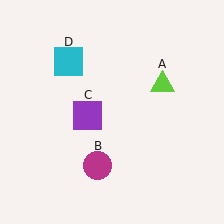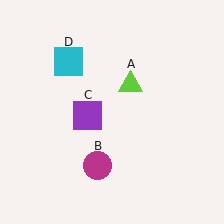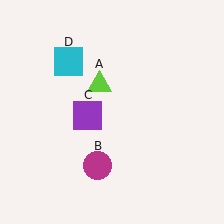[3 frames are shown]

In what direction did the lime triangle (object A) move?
The lime triangle (object A) moved left.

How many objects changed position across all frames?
1 object changed position: lime triangle (object A).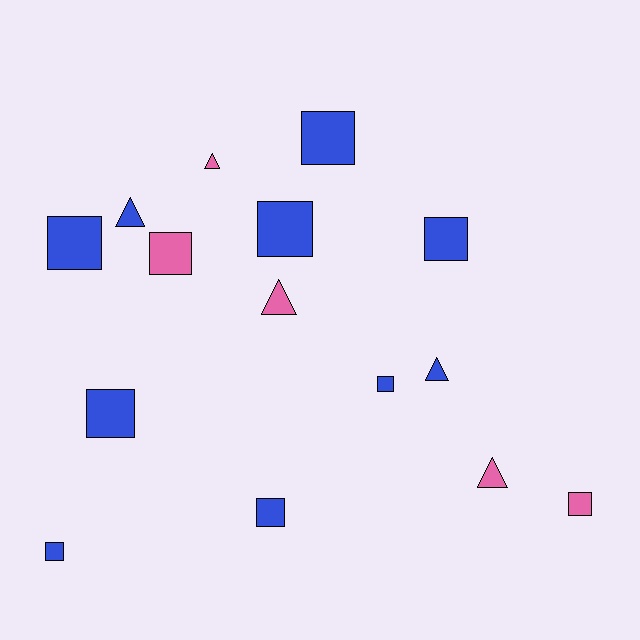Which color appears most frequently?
Blue, with 10 objects.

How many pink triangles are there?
There are 3 pink triangles.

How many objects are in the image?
There are 15 objects.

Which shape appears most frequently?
Square, with 10 objects.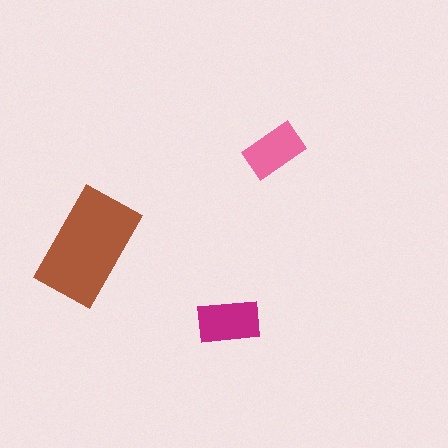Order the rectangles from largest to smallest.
the brown one, the magenta one, the pink one.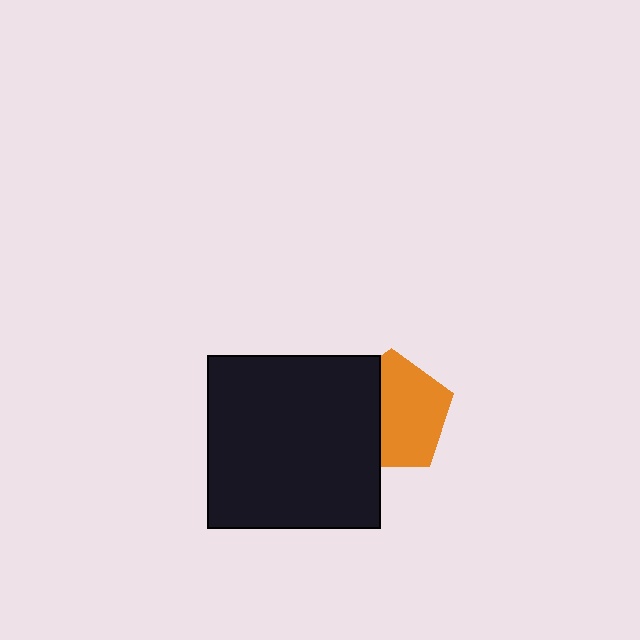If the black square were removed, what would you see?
You would see the complete orange pentagon.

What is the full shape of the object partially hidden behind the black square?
The partially hidden object is an orange pentagon.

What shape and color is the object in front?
The object in front is a black square.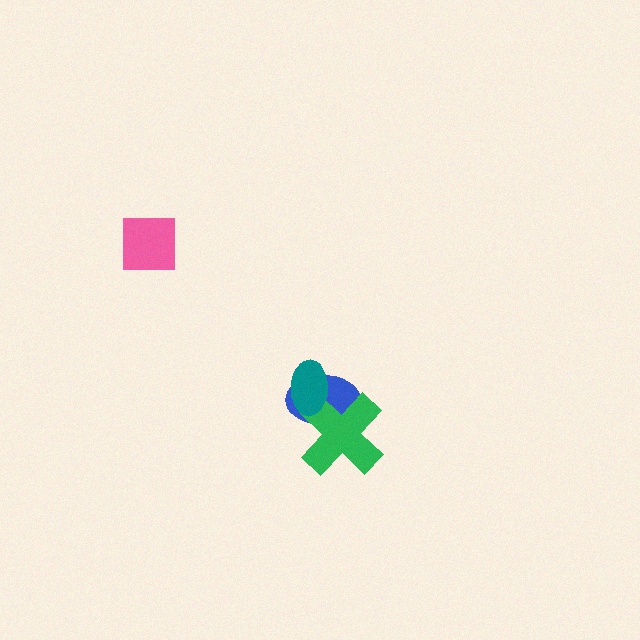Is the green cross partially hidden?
Yes, it is partially covered by another shape.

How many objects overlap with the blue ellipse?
2 objects overlap with the blue ellipse.